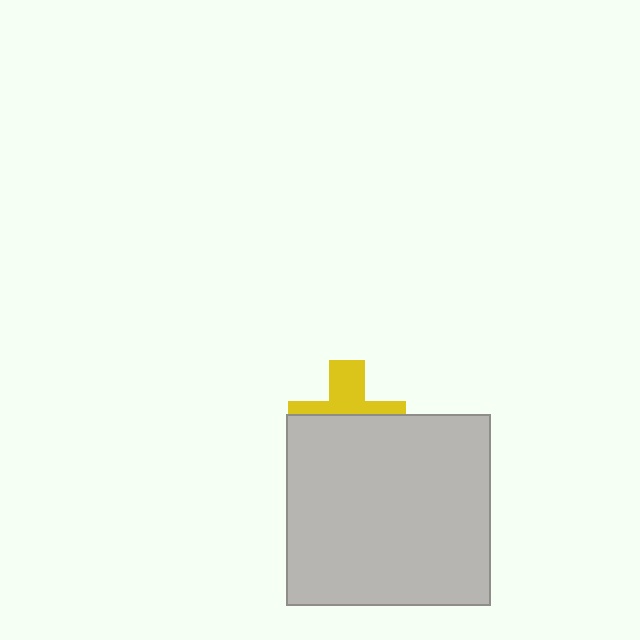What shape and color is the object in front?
The object in front is a light gray rectangle.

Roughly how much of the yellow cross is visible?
A small part of it is visible (roughly 41%).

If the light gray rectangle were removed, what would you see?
You would see the complete yellow cross.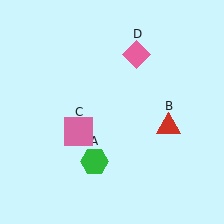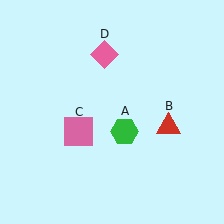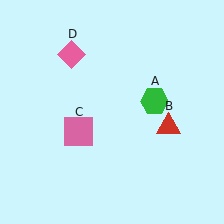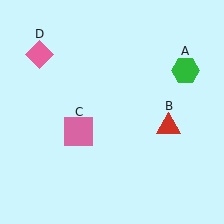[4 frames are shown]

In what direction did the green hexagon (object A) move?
The green hexagon (object A) moved up and to the right.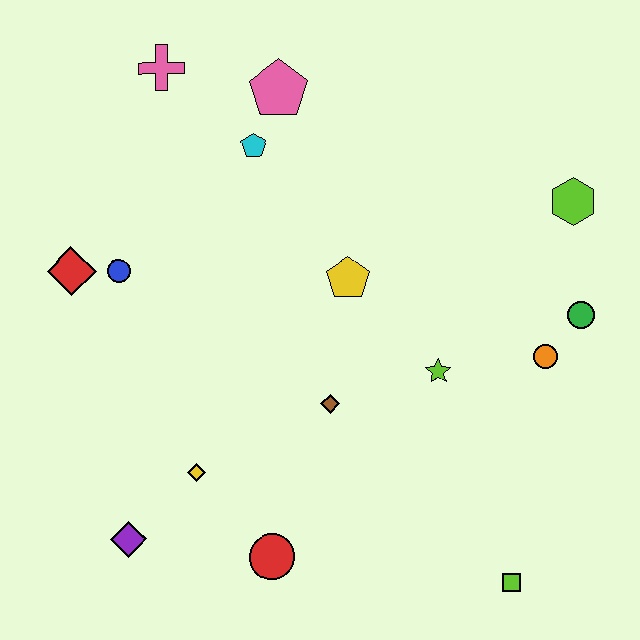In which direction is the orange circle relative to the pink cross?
The orange circle is to the right of the pink cross.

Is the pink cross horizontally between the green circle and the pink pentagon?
No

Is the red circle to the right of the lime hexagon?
No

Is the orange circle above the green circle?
No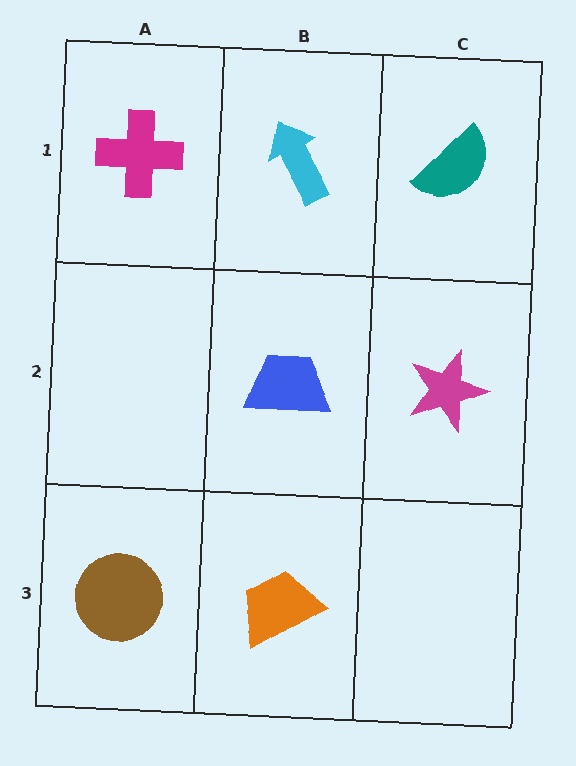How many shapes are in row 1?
3 shapes.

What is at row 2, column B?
A blue trapezoid.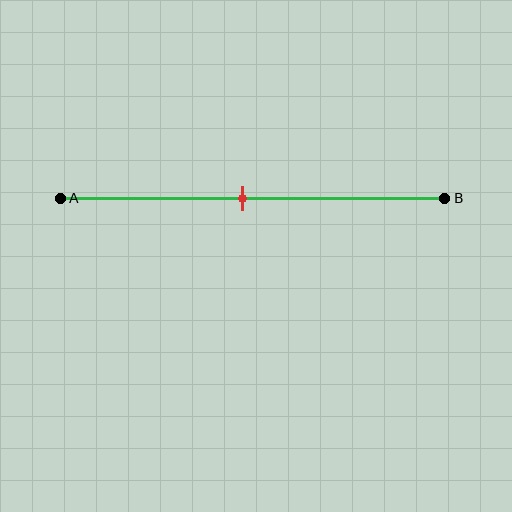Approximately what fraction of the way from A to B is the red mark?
The red mark is approximately 45% of the way from A to B.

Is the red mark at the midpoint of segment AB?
Yes, the mark is approximately at the midpoint.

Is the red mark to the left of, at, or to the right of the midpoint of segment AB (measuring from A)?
The red mark is approximately at the midpoint of segment AB.